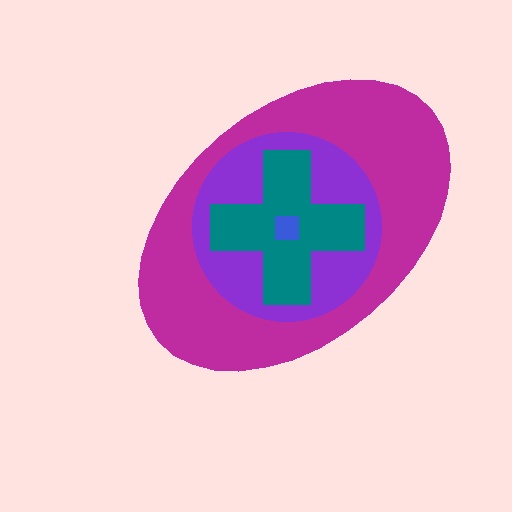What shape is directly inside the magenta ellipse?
The purple circle.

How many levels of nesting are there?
4.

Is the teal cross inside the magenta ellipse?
Yes.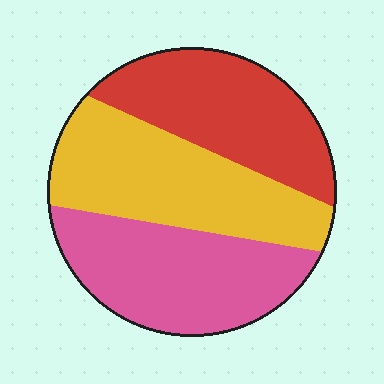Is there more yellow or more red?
Yellow.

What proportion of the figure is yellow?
Yellow covers 35% of the figure.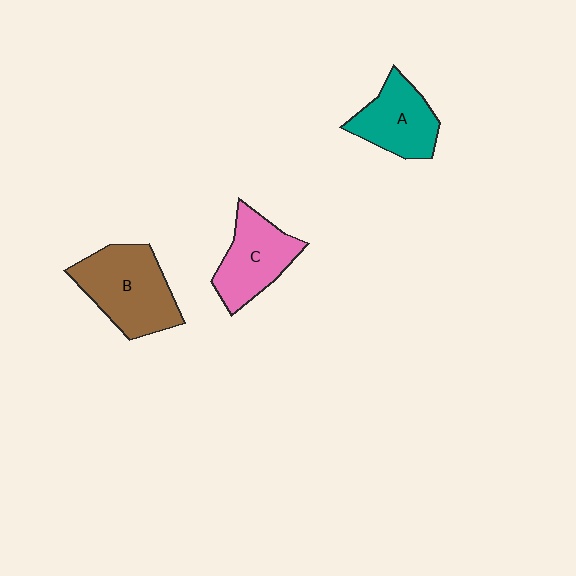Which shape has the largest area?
Shape B (brown).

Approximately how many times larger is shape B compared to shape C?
Approximately 1.3 times.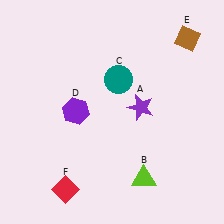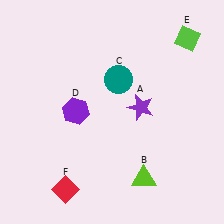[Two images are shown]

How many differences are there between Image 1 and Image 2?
There is 1 difference between the two images.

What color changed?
The diamond (E) changed from brown in Image 1 to lime in Image 2.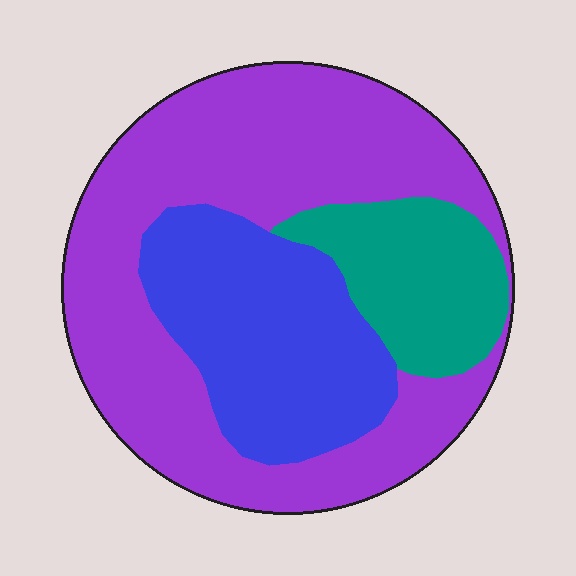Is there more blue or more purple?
Purple.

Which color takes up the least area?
Teal, at roughly 15%.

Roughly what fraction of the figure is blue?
Blue takes up about one quarter (1/4) of the figure.